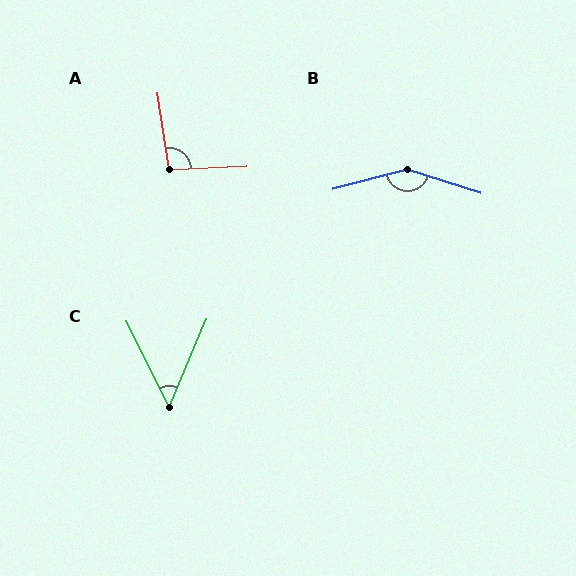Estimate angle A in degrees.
Approximately 96 degrees.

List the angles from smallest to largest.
C (49°), A (96°), B (147°).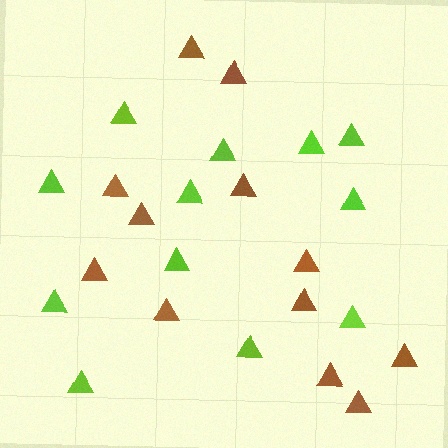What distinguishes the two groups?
There are 2 groups: one group of brown triangles (12) and one group of lime triangles (12).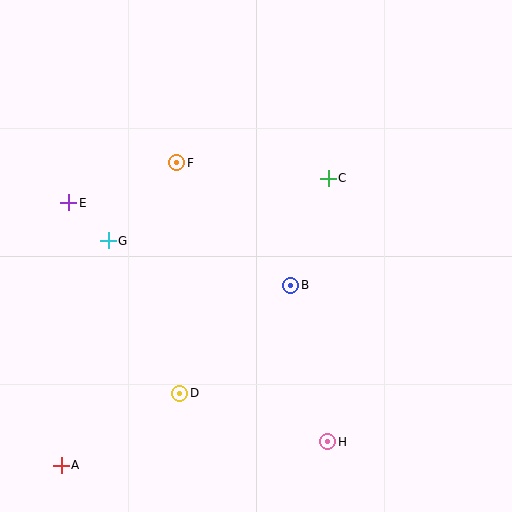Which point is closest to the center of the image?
Point B at (291, 285) is closest to the center.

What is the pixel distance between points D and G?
The distance between D and G is 169 pixels.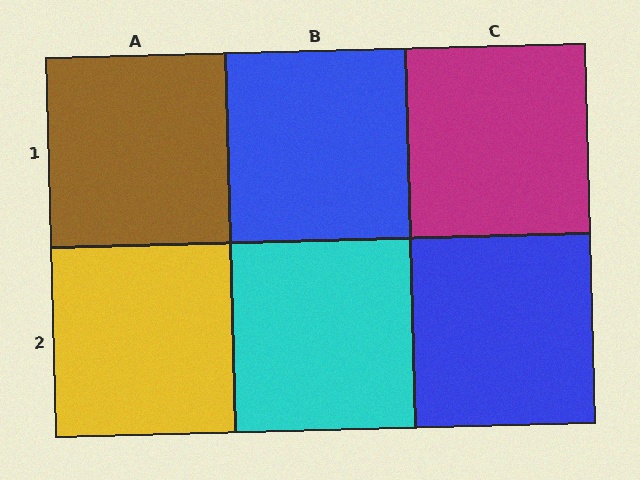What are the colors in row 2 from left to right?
Yellow, cyan, blue.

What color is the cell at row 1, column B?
Blue.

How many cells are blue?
2 cells are blue.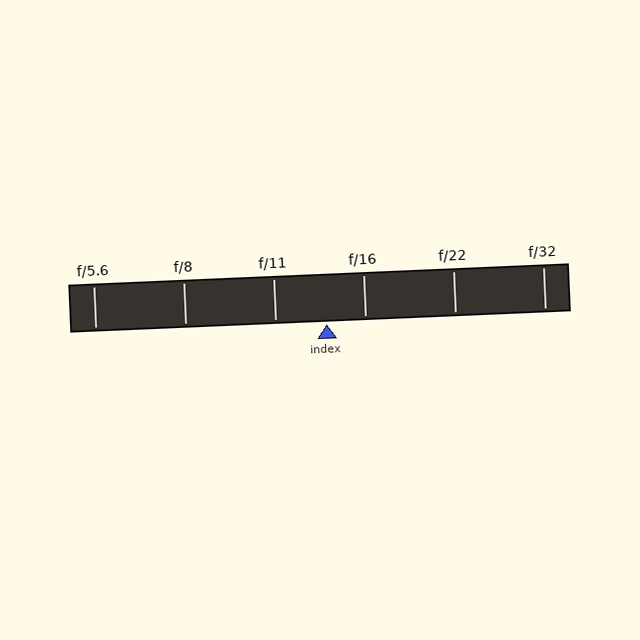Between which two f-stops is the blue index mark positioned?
The index mark is between f/11 and f/16.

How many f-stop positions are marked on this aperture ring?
There are 6 f-stop positions marked.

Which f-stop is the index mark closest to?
The index mark is closest to f/16.